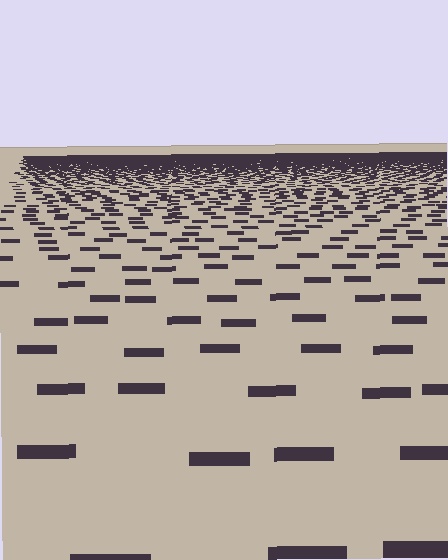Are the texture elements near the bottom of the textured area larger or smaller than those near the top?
Larger. Near the bottom, elements are closer to the viewer and appear at a bigger on-screen size.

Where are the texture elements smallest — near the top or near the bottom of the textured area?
Near the top.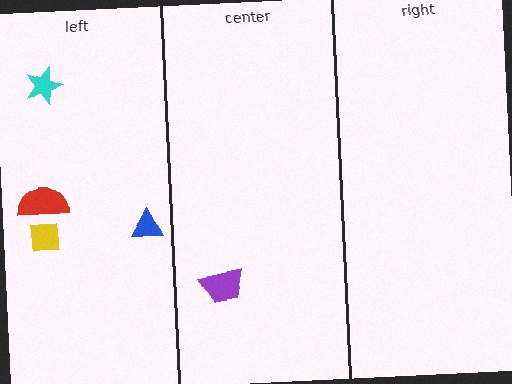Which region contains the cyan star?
The left region.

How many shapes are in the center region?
1.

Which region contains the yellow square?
The left region.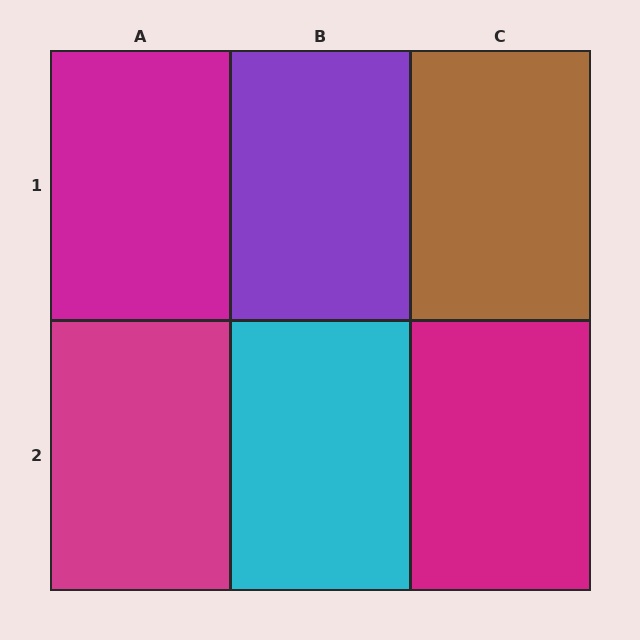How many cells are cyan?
1 cell is cyan.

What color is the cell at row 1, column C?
Brown.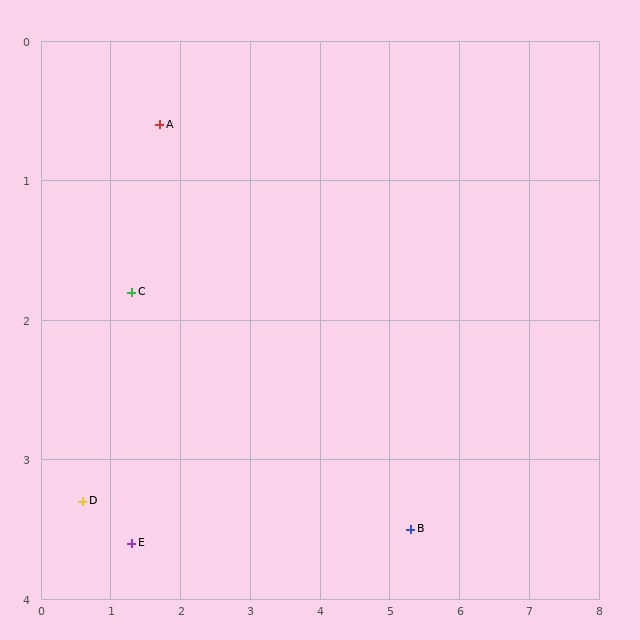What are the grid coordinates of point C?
Point C is at approximately (1.3, 1.8).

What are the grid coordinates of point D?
Point D is at approximately (0.6, 3.3).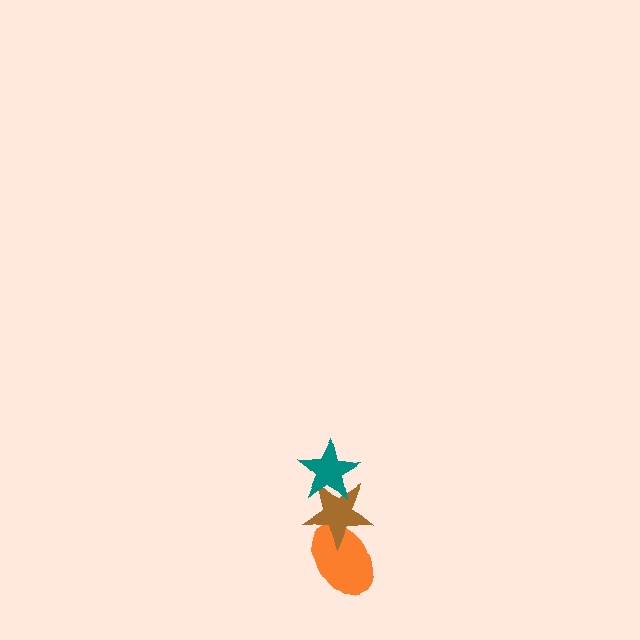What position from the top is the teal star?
The teal star is 1st from the top.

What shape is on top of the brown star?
The teal star is on top of the brown star.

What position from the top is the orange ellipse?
The orange ellipse is 3rd from the top.